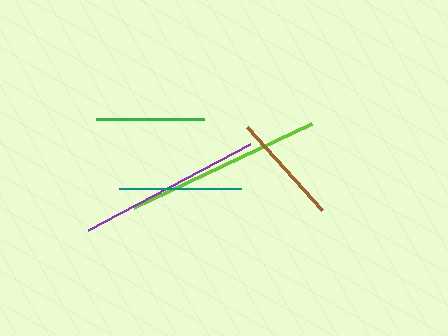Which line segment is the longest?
The lime line is the longest at approximately 197 pixels.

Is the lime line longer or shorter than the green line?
The lime line is longer than the green line.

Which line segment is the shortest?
The green line is the shortest at approximately 108 pixels.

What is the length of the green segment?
The green segment is approximately 108 pixels long.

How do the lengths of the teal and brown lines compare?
The teal and brown lines are approximately the same length.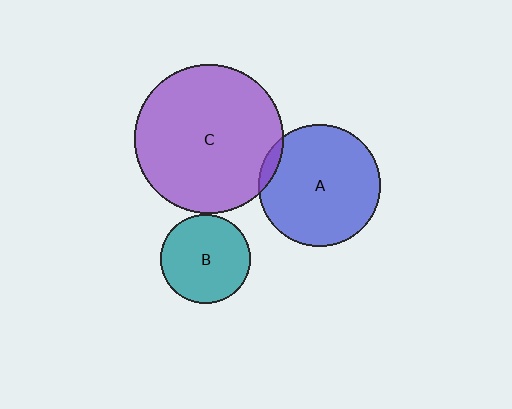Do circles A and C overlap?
Yes.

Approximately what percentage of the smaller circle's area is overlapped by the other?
Approximately 5%.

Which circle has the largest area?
Circle C (purple).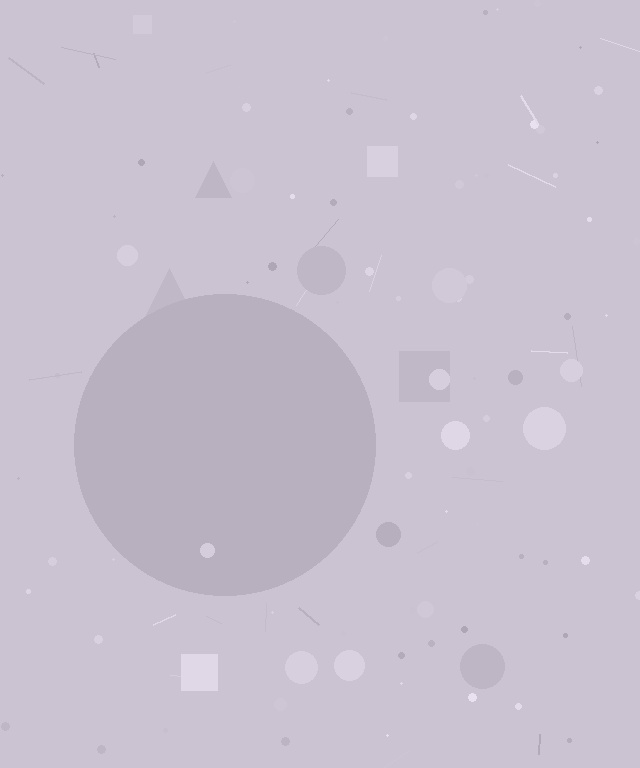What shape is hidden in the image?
A circle is hidden in the image.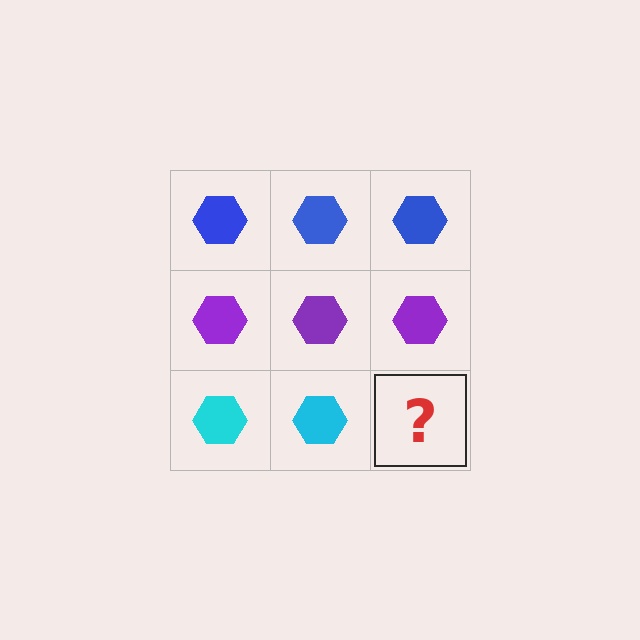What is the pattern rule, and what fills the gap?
The rule is that each row has a consistent color. The gap should be filled with a cyan hexagon.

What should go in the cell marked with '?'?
The missing cell should contain a cyan hexagon.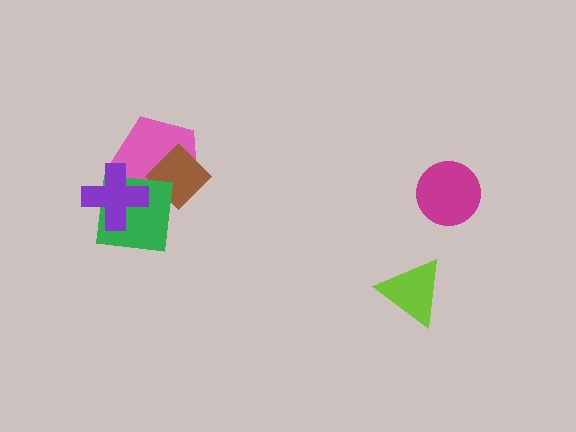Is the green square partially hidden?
Yes, it is partially covered by another shape.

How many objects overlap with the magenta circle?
0 objects overlap with the magenta circle.